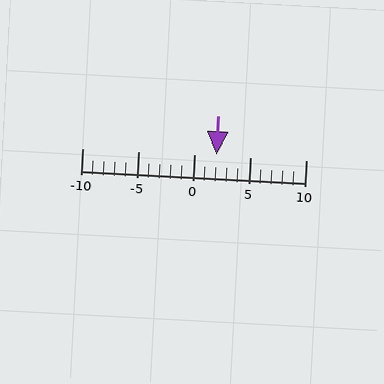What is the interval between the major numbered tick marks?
The major tick marks are spaced 5 units apart.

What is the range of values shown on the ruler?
The ruler shows values from -10 to 10.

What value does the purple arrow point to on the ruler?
The purple arrow points to approximately 2.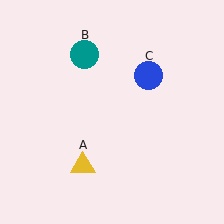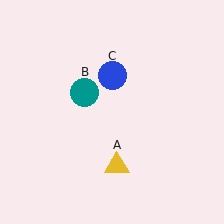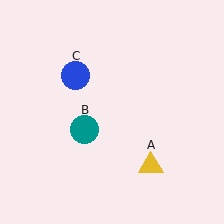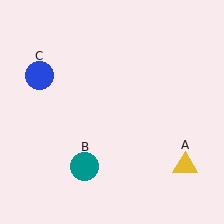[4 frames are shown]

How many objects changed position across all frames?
3 objects changed position: yellow triangle (object A), teal circle (object B), blue circle (object C).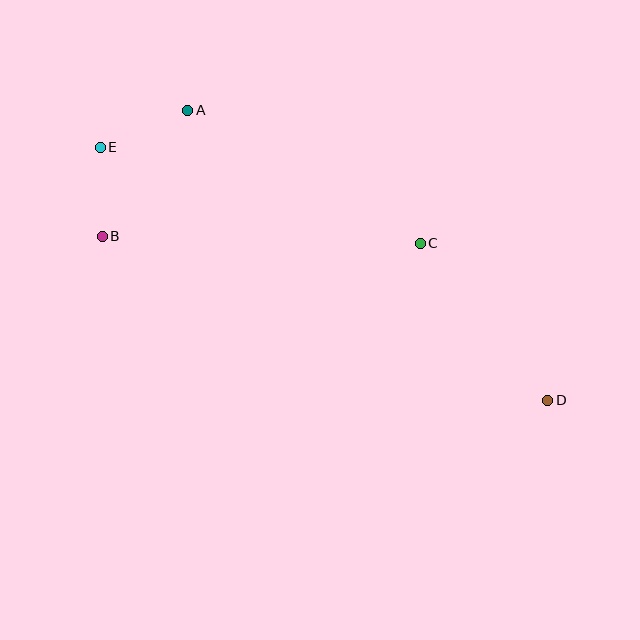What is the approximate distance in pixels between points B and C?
The distance between B and C is approximately 318 pixels.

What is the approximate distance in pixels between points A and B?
The distance between A and B is approximately 152 pixels.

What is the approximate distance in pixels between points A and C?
The distance between A and C is approximately 268 pixels.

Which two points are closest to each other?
Points B and E are closest to each other.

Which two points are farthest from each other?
Points D and E are farthest from each other.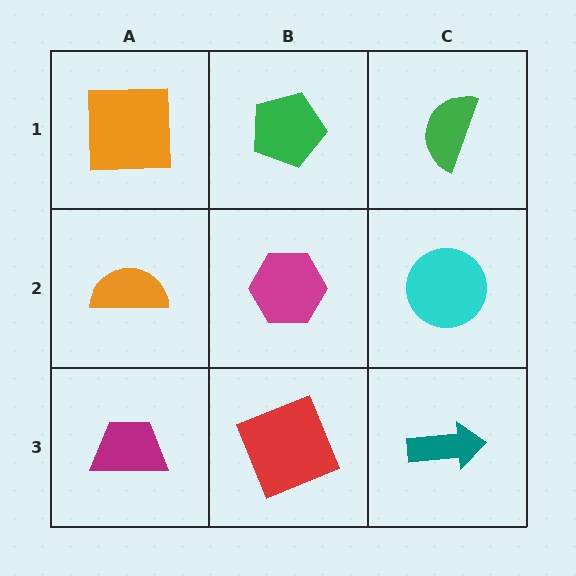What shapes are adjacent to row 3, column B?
A magenta hexagon (row 2, column B), a magenta trapezoid (row 3, column A), a teal arrow (row 3, column C).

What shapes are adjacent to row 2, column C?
A green semicircle (row 1, column C), a teal arrow (row 3, column C), a magenta hexagon (row 2, column B).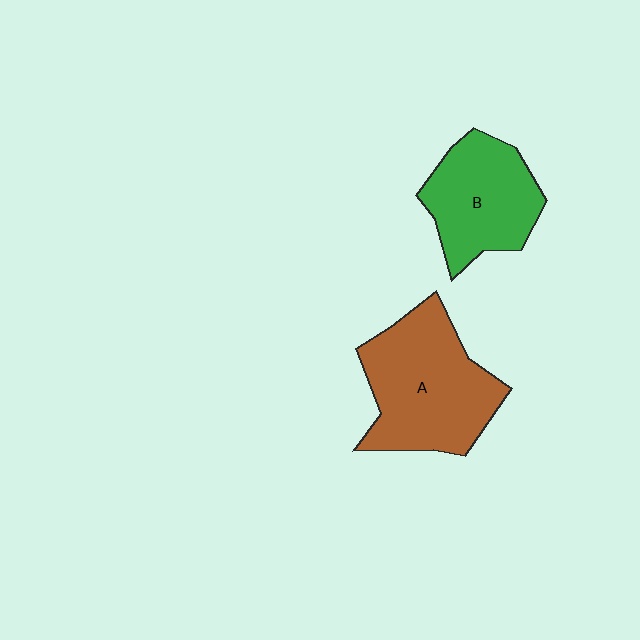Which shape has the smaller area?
Shape B (green).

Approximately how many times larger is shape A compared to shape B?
Approximately 1.3 times.